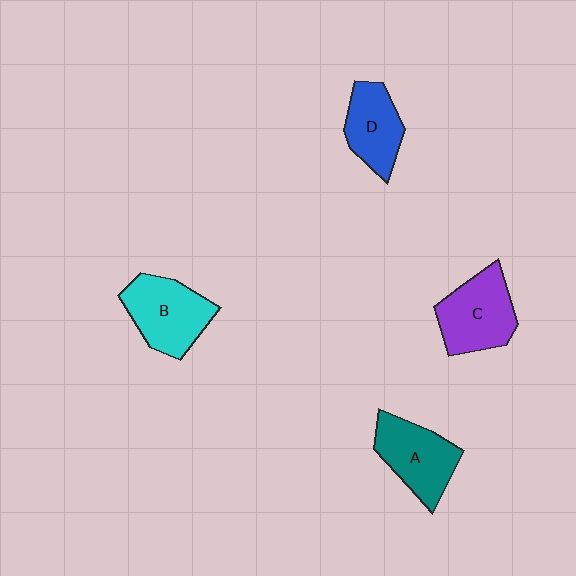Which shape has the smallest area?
Shape D (blue).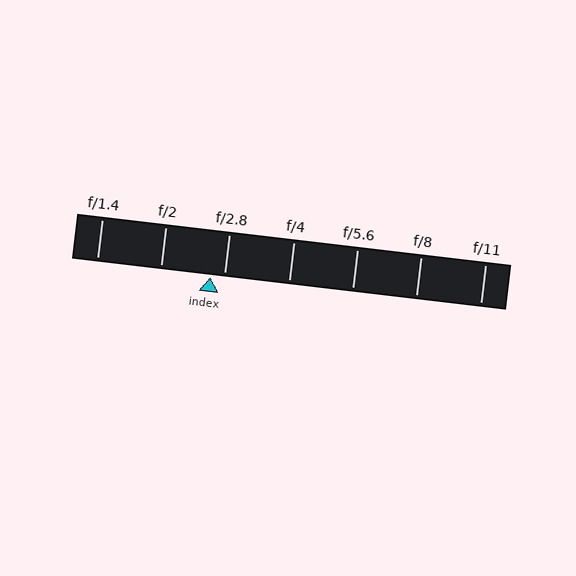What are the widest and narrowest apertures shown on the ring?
The widest aperture shown is f/1.4 and the narrowest is f/11.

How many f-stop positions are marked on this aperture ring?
There are 7 f-stop positions marked.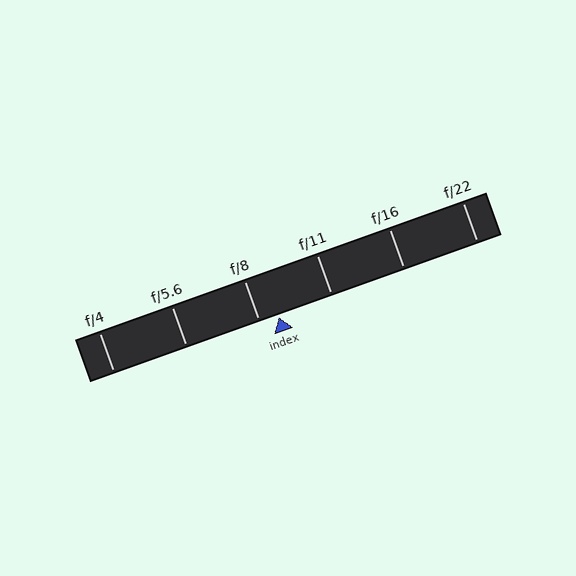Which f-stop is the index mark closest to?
The index mark is closest to f/8.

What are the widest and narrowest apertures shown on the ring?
The widest aperture shown is f/4 and the narrowest is f/22.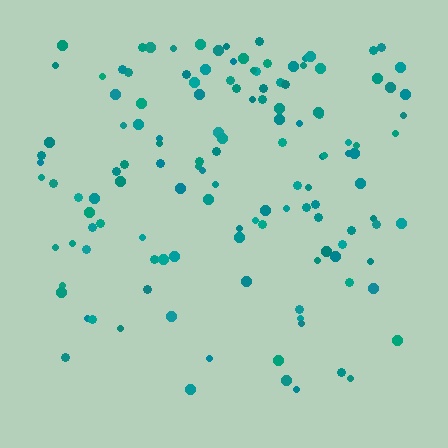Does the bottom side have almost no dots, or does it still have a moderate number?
Still a moderate number, just noticeably fewer than the top.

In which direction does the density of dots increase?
From bottom to top, with the top side densest.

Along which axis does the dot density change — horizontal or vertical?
Vertical.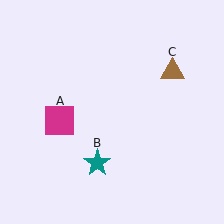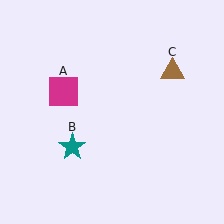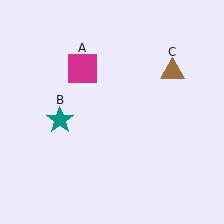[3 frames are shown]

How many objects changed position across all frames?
2 objects changed position: magenta square (object A), teal star (object B).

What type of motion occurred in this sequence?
The magenta square (object A), teal star (object B) rotated clockwise around the center of the scene.